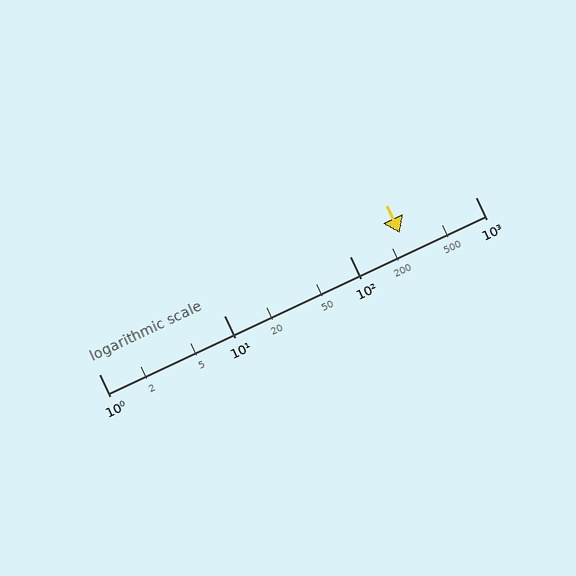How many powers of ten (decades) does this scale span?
The scale spans 3 decades, from 1 to 1000.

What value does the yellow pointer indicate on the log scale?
The pointer indicates approximately 250.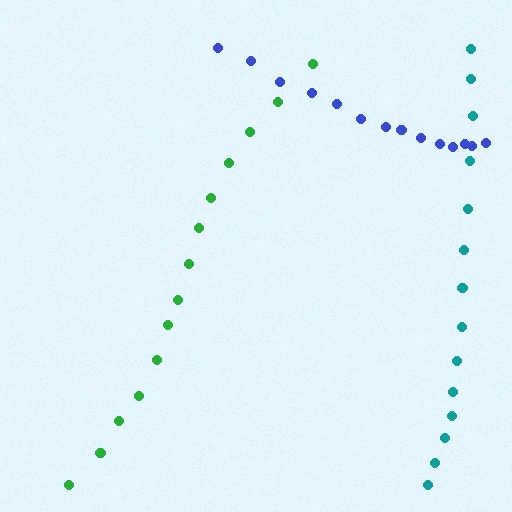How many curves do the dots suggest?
There are 3 distinct paths.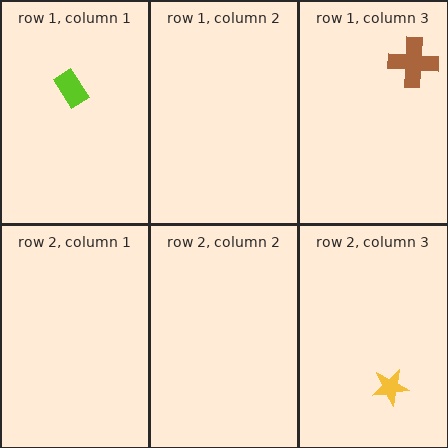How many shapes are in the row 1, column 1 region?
1.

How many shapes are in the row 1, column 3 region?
1.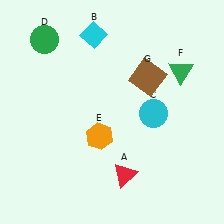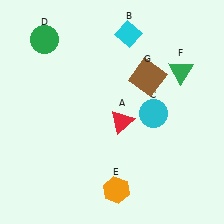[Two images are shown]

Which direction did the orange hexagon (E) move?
The orange hexagon (E) moved down.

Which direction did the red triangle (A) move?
The red triangle (A) moved up.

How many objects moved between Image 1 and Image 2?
3 objects moved between the two images.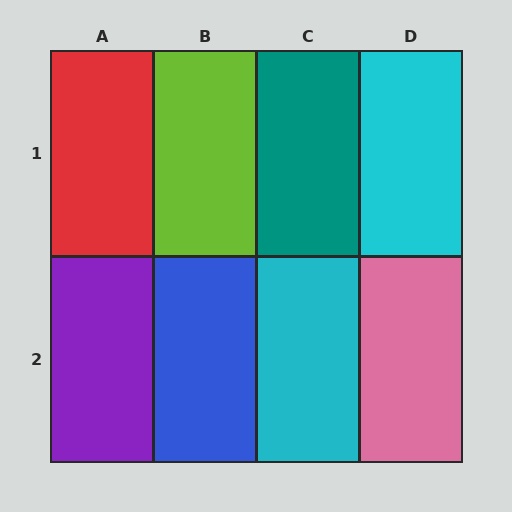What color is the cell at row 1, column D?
Cyan.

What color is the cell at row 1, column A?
Red.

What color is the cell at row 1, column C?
Teal.